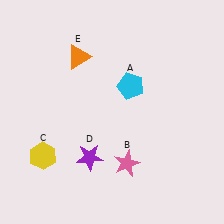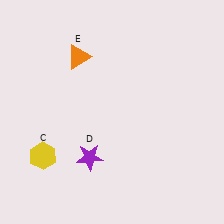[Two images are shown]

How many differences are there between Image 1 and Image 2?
There are 2 differences between the two images.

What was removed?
The pink star (B), the cyan pentagon (A) were removed in Image 2.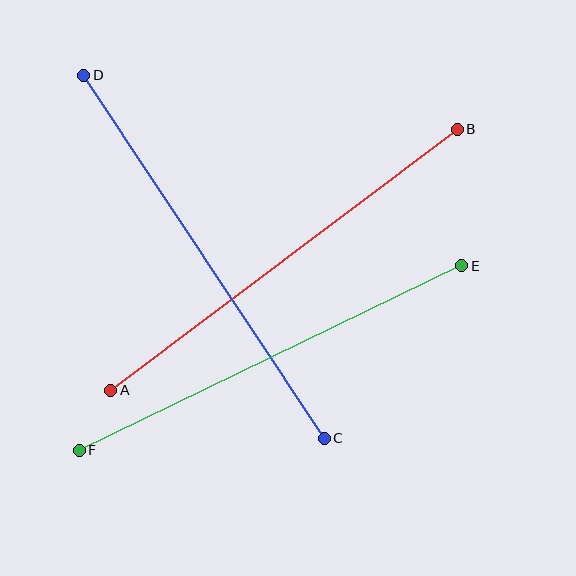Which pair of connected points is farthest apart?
Points C and D are farthest apart.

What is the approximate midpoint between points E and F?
The midpoint is at approximately (270, 358) pixels.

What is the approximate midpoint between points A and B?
The midpoint is at approximately (284, 260) pixels.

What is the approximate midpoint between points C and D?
The midpoint is at approximately (204, 257) pixels.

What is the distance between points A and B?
The distance is approximately 434 pixels.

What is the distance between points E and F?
The distance is approximately 424 pixels.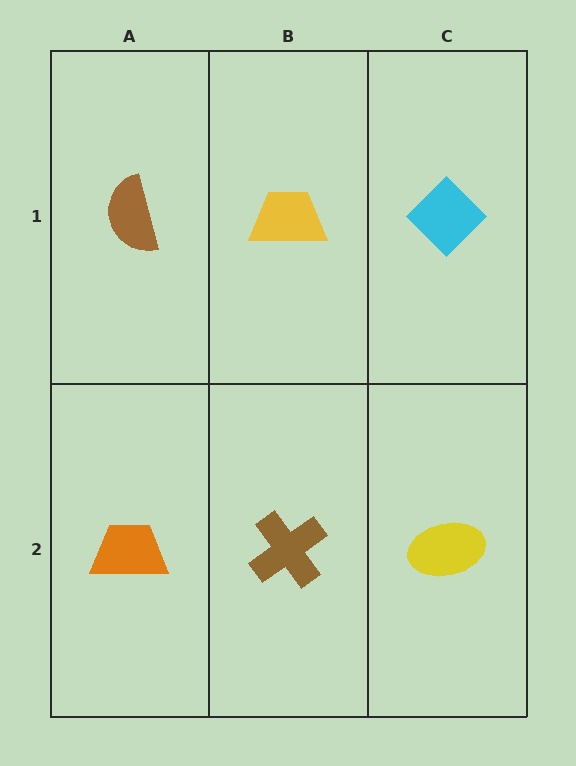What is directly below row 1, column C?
A yellow ellipse.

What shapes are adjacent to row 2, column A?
A brown semicircle (row 1, column A), a brown cross (row 2, column B).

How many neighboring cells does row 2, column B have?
3.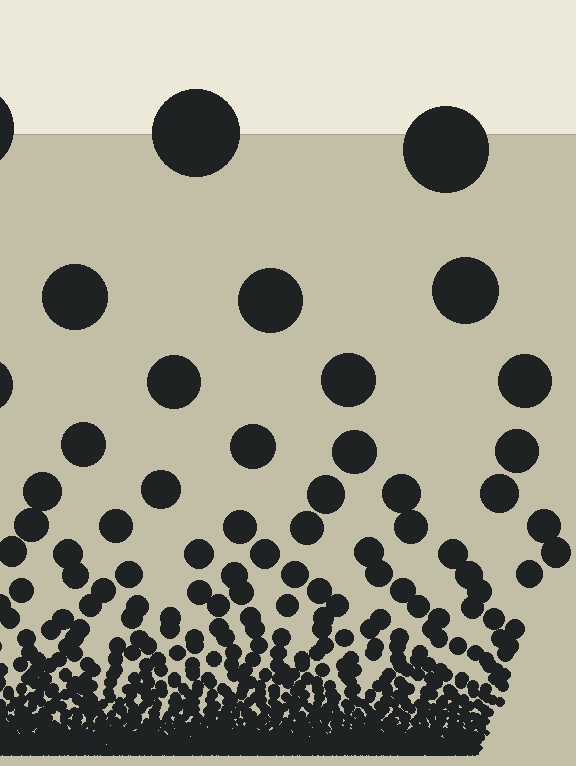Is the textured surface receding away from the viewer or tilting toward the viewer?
The surface appears to tilt toward the viewer. Texture elements get larger and sparser toward the top.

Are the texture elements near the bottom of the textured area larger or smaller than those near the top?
Smaller. The gradient is inverted — elements near the bottom are smaller and denser.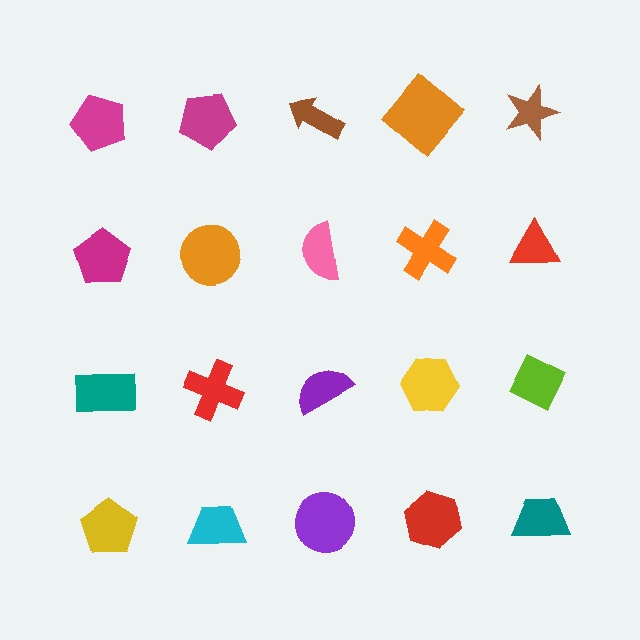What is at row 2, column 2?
An orange circle.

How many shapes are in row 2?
5 shapes.